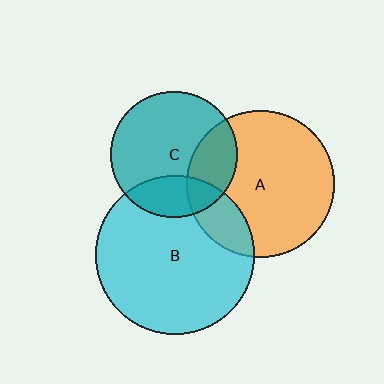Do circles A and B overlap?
Yes.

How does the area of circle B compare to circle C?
Approximately 1.6 times.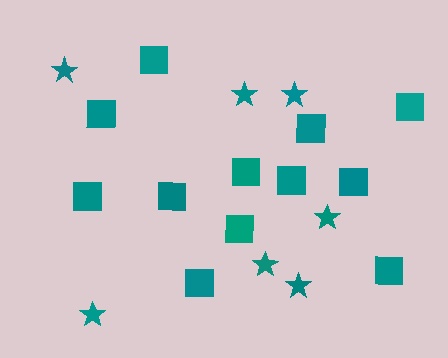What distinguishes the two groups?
There are 2 groups: one group of squares (12) and one group of stars (7).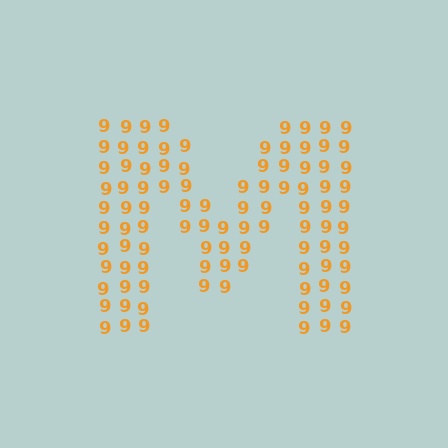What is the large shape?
The large shape is the letter M.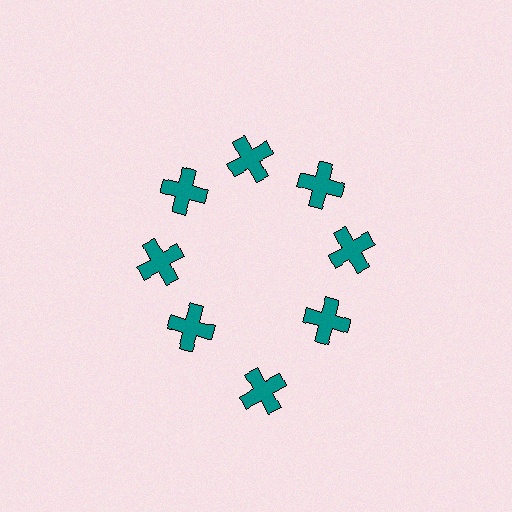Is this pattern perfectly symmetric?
No. The 8 teal crosses are arranged in a ring, but one element near the 6 o'clock position is pushed outward from the center, breaking the 8-fold rotational symmetry.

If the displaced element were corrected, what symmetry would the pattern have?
It would have 8-fold rotational symmetry — the pattern would map onto itself every 45 degrees.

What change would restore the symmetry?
The symmetry would be restored by moving it inward, back onto the ring so that all 8 crosses sit at equal angles and equal distance from the center.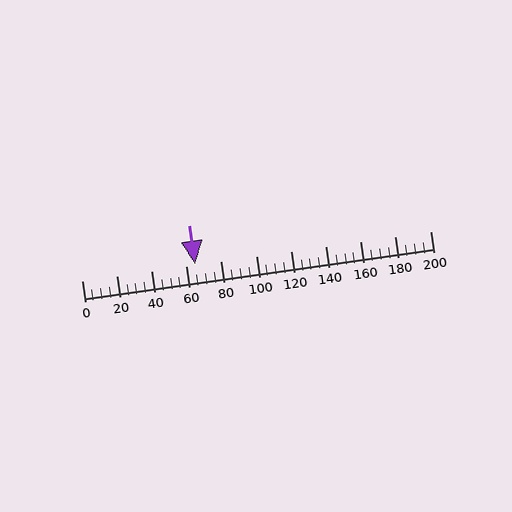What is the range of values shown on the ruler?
The ruler shows values from 0 to 200.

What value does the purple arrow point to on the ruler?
The purple arrow points to approximately 65.